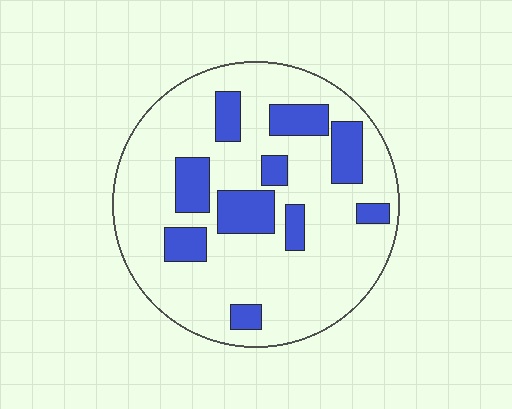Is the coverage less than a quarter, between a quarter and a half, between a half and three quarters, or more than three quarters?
Less than a quarter.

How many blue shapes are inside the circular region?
10.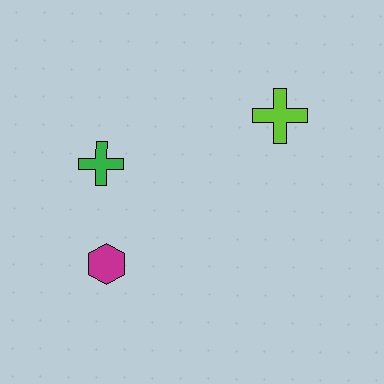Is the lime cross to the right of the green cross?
Yes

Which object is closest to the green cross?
The magenta hexagon is closest to the green cross.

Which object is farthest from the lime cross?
The magenta hexagon is farthest from the lime cross.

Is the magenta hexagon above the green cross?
No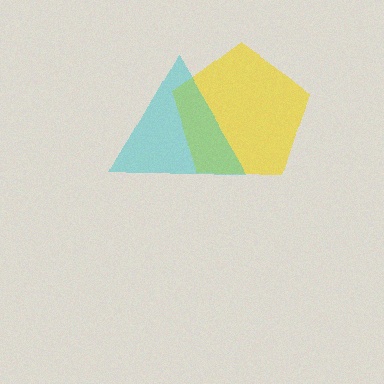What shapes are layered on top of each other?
The layered shapes are: a yellow pentagon, a cyan triangle.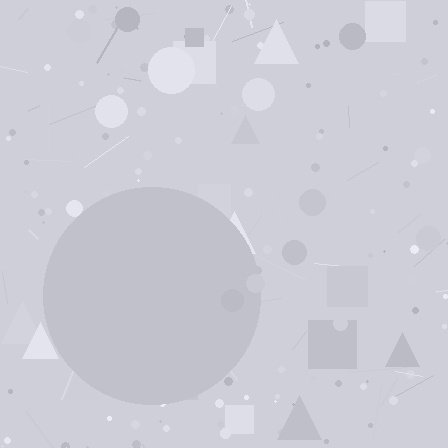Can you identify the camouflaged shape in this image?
The camouflaged shape is a circle.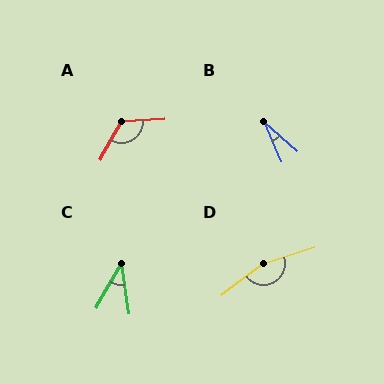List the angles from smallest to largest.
B (26°), C (39°), A (123°), D (160°).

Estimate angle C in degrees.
Approximately 39 degrees.